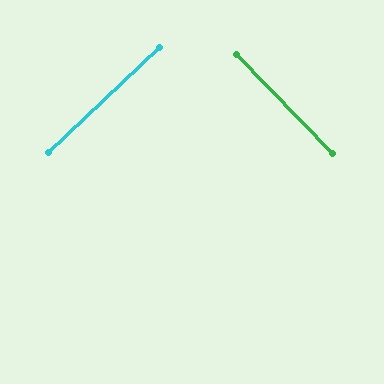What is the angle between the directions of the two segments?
Approximately 89 degrees.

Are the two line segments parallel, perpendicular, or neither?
Perpendicular — they meet at approximately 89°.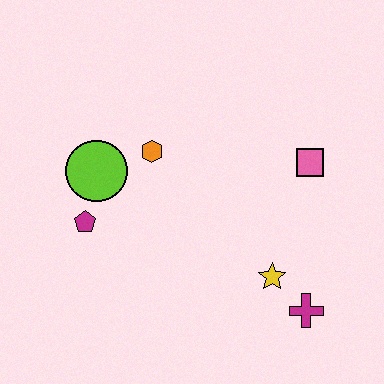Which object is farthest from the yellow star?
The lime circle is farthest from the yellow star.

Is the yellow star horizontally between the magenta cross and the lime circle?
Yes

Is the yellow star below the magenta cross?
No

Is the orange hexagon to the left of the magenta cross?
Yes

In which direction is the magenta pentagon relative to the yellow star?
The magenta pentagon is to the left of the yellow star.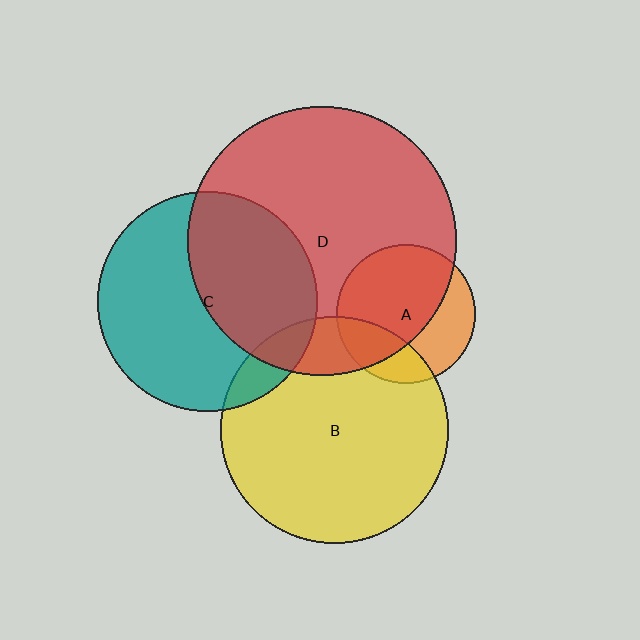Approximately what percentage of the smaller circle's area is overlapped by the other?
Approximately 15%.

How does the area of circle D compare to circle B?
Approximately 1.4 times.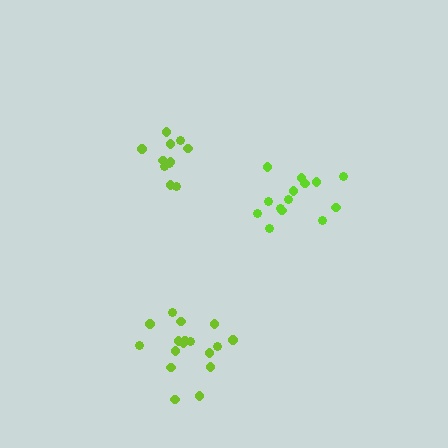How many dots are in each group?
Group 1: 14 dots, Group 2: 17 dots, Group 3: 11 dots (42 total).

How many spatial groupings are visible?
There are 3 spatial groupings.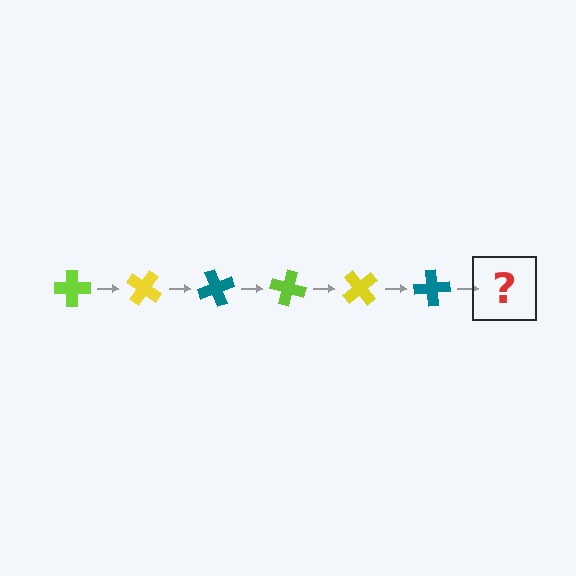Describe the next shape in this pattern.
It should be a lime cross, rotated 210 degrees from the start.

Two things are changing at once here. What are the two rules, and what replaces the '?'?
The two rules are that it rotates 35 degrees each step and the color cycles through lime, yellow, and teal. The '?' should be a lime cross, rotated 210 degrees from the start.